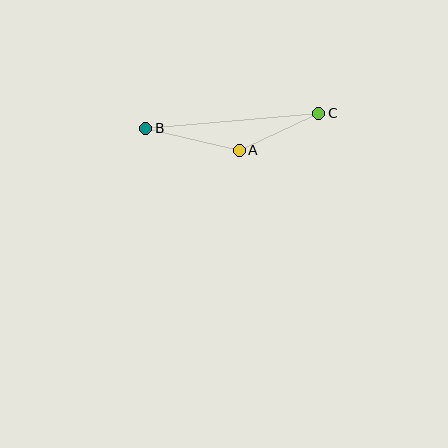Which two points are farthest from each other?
Points B and C are farthest from each other.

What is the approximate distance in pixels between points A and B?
The distance between A and B is approximately 96 pixels.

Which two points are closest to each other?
Points A and C are closest to each other.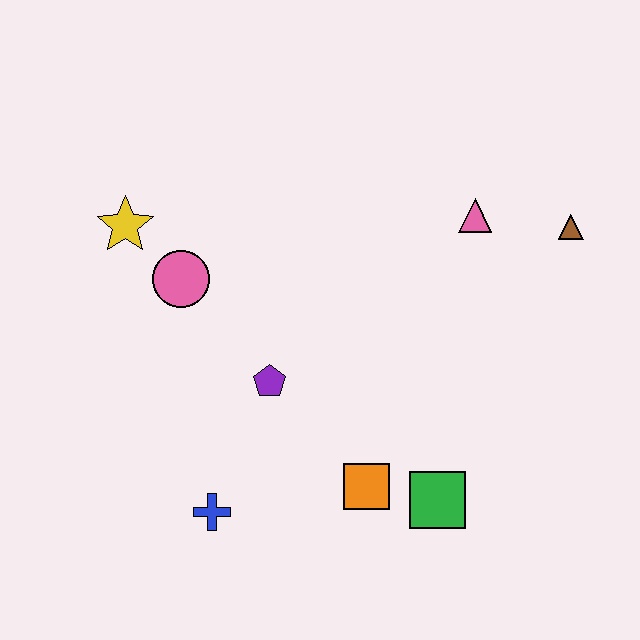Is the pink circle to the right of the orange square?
No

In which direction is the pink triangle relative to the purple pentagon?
The pink triangle is to the right of the purple pentagon.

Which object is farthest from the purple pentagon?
The brown triangle is farthest from the purple pentagon.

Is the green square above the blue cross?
Yes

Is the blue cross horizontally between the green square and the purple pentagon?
No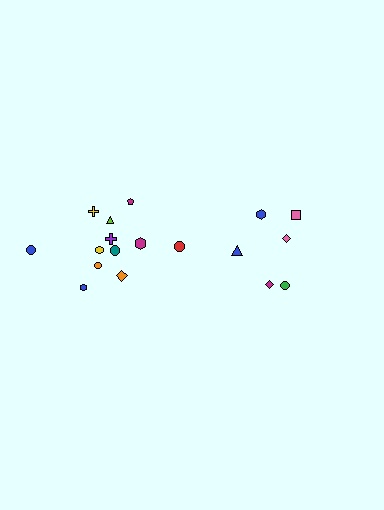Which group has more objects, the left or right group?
The left group.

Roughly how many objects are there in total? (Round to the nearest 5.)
Roughly 20 objects in total.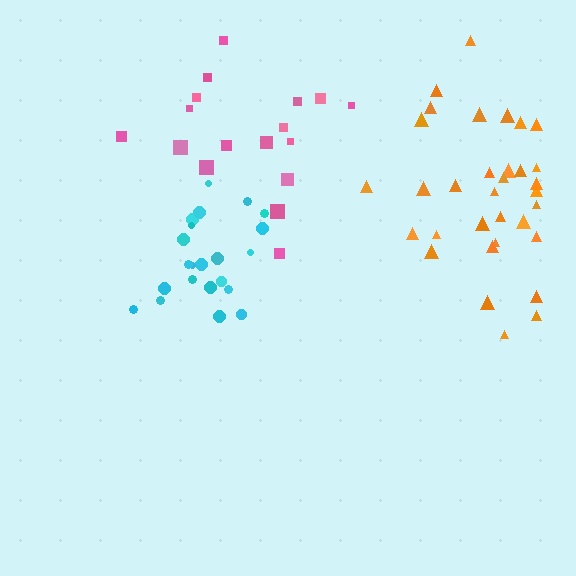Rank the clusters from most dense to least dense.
cyan, orange, pink.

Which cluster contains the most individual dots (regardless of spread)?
Orange (33).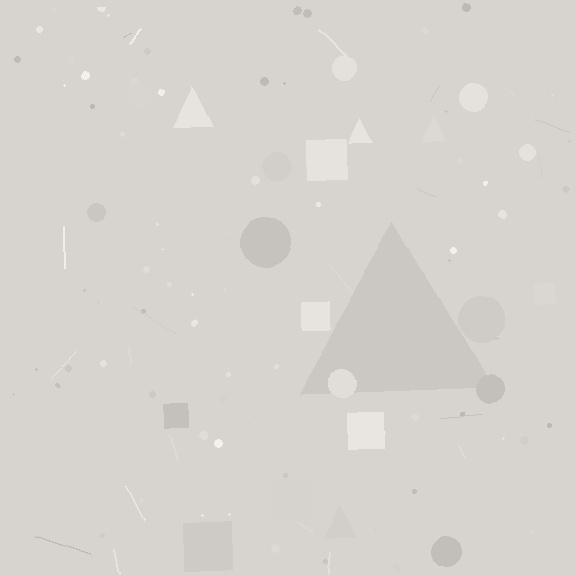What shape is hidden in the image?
A triangle is hidden in the image.